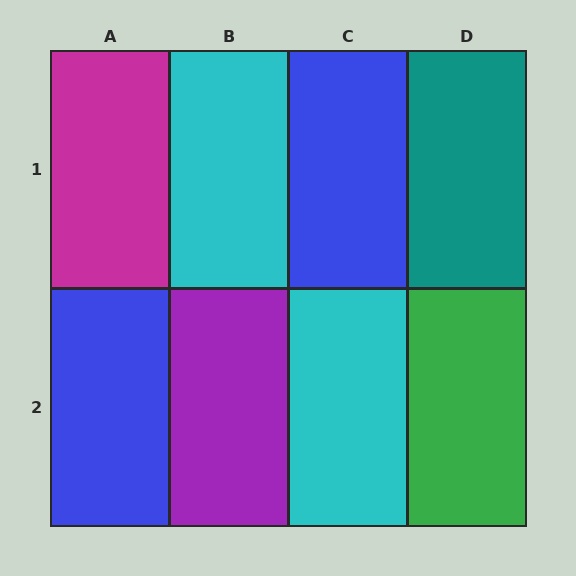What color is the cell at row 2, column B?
Purple.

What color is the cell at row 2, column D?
Green.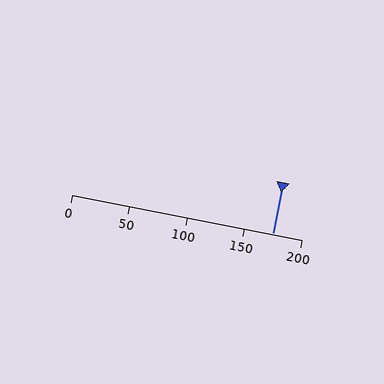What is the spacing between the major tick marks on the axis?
The major ticks are spaced 50 apart.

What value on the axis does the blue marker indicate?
The marker indicates approximately 175.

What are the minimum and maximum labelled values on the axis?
The axis runs from 0 to 200.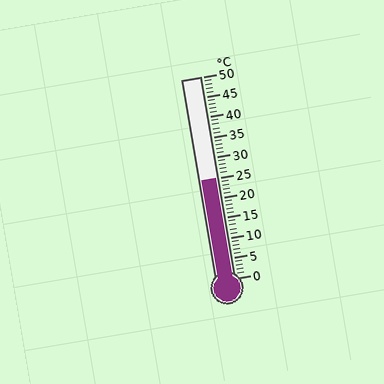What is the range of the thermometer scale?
The thermometer scale ranges from 0°C to 50°C.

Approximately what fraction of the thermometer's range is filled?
The thermometer is filled to approximately 50% of its range.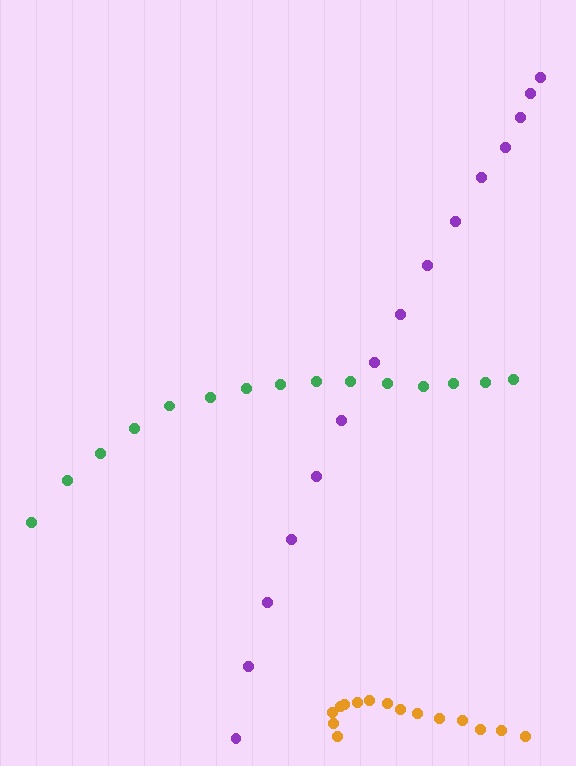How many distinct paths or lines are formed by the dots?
There are 3 distinct paths.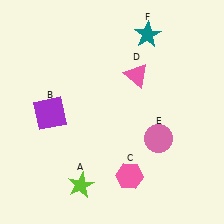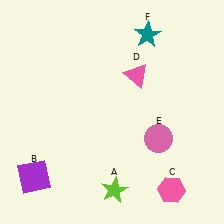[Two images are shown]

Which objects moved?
The objects that moved are: the lime star (A), the purple square (B), the pink hexagon (C).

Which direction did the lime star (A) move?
The lime star (A) moved right.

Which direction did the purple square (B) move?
The purple square (B) moved down.